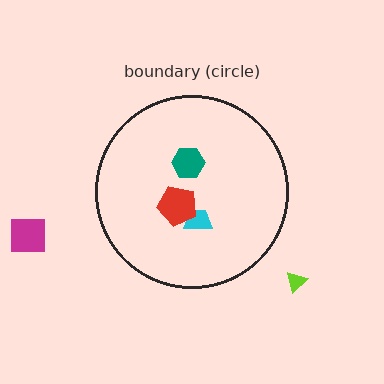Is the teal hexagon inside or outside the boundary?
Inside.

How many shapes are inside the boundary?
3 inside, 2 outside.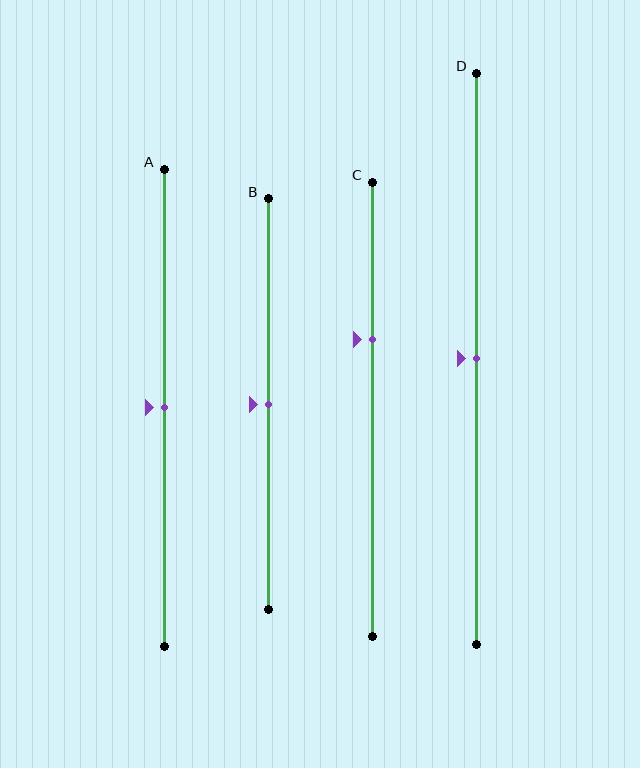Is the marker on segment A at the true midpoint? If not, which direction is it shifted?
Yes, the marker on segment A is at the true midpoint.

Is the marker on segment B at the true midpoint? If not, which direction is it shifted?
Yes, the marker on segment B is at the true midpoint.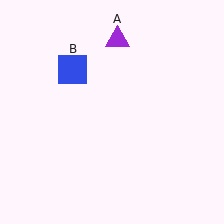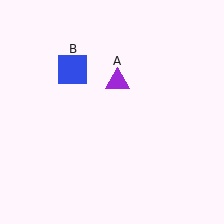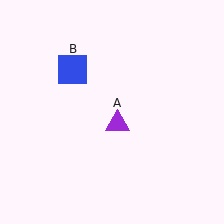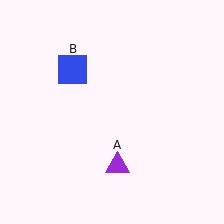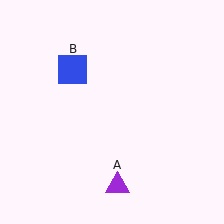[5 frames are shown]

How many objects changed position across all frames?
1 object changed position: purple triangle (object A).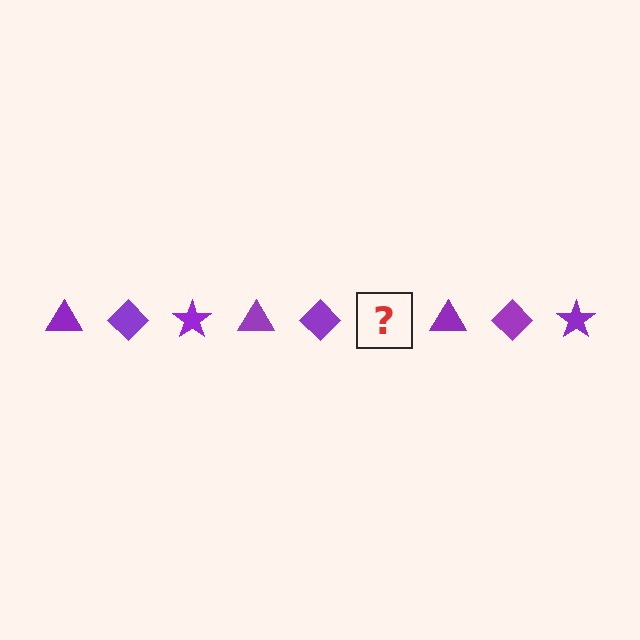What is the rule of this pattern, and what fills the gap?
The rule is that the pattern cycles through triangle, diamond, star shapes in purple. The gap should be filled with a purple star.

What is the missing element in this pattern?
The missing element is a purple star.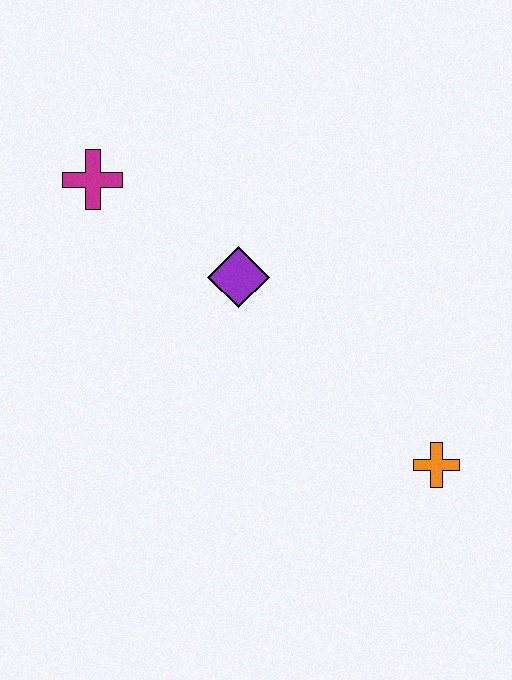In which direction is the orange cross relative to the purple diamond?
The orange cross is to the right of the purple diamond.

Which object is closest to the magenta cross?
The purple diamond is closest to the magenta cross.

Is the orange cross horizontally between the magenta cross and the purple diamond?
No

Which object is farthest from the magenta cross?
The orange cross is farthest from the magenta cross.